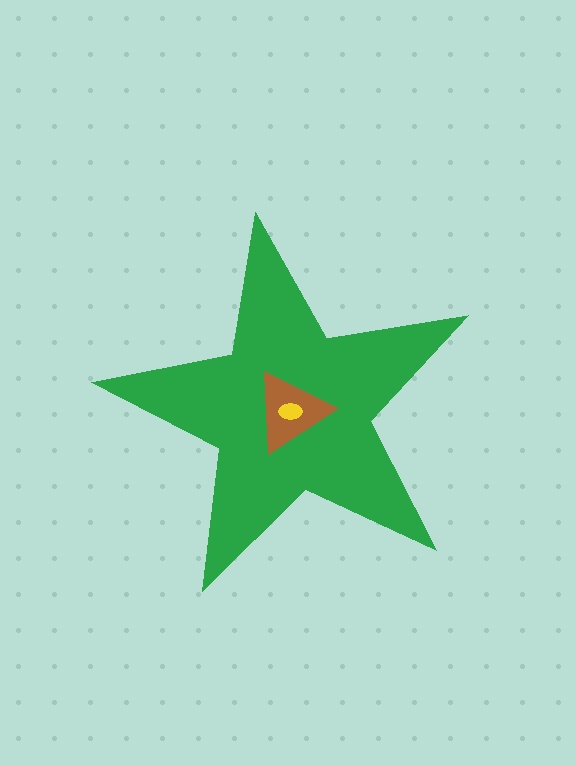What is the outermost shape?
The green star.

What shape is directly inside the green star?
The brown triangle.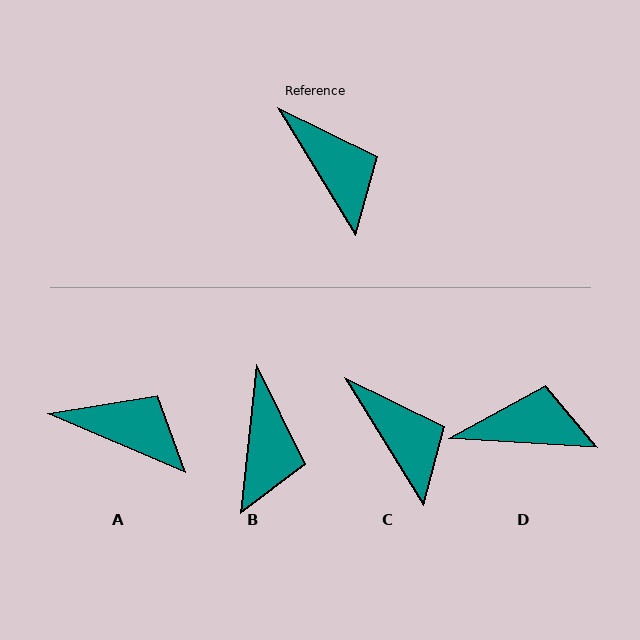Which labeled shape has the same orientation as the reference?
C.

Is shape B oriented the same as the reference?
No, it is off by about 38 degrees.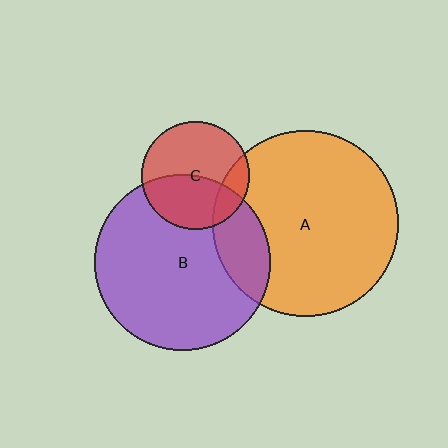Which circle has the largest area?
Circle A (orange).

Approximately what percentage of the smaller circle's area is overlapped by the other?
Approximately 15%.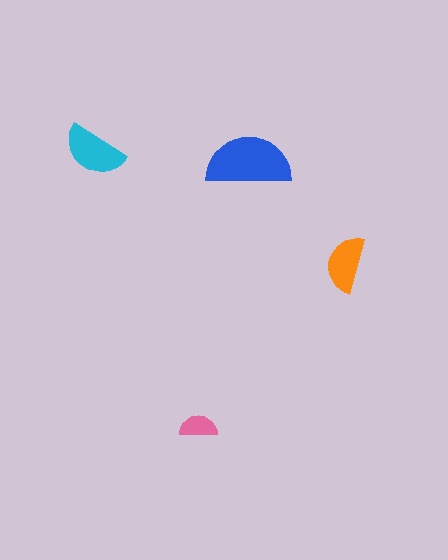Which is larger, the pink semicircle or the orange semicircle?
The orange one.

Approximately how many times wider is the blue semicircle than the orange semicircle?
About 1.5 times wider.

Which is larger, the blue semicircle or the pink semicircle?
The blue one.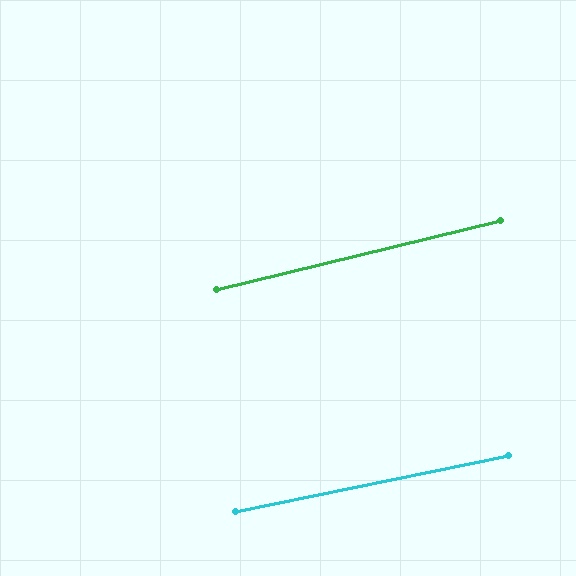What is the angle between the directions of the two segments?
Approximately 2 degrees.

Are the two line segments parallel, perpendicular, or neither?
Parallel — their directions differ by only 1.9°.